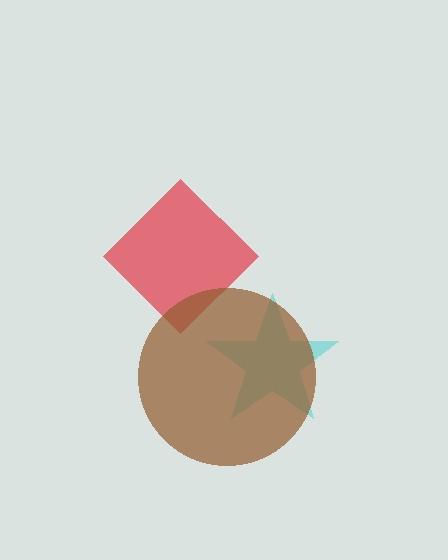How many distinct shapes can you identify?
There are 3 distinct shapes: a red diamond, a cyan star, a brown circle.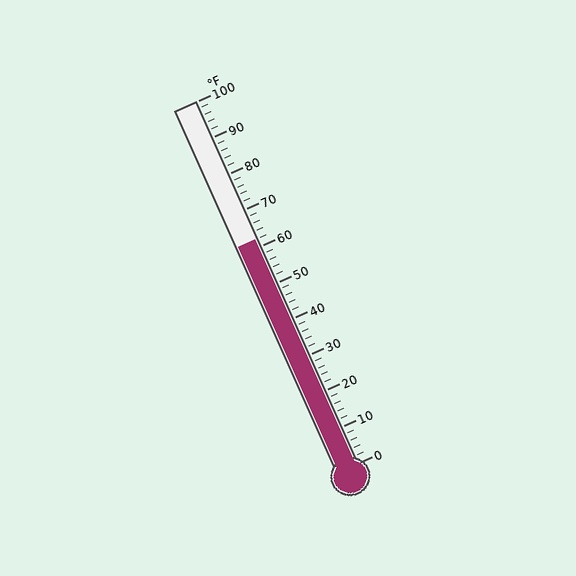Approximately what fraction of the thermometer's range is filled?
The thermometer is filled to approximately 60% of its range.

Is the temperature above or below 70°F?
The temperature is below 70°F.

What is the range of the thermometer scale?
The thermometer scale ranges from 0°F to 100°F.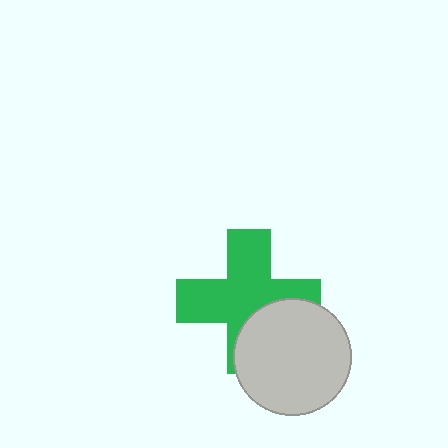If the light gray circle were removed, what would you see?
You would see the complete green cross.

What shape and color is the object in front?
The object in front is a light gray circle.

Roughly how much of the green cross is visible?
Most of it is visible (roughly 69%).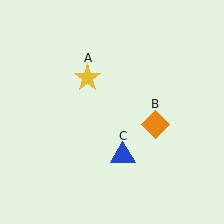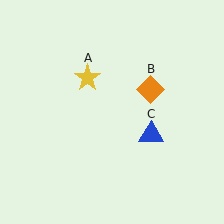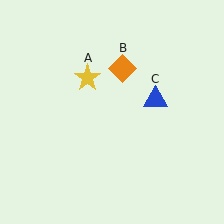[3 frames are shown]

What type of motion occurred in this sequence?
The orange diamond (object B), blue triangle (object C) rotated counterclockwise around the center of the scene.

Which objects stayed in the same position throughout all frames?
Yellow star (object A) remained stationary.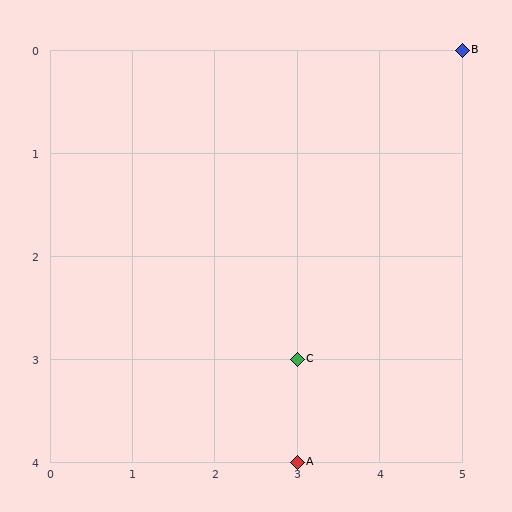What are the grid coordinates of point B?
Point B is at grid coordinates (5, 0).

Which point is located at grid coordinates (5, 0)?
Point B is at (5, 0).